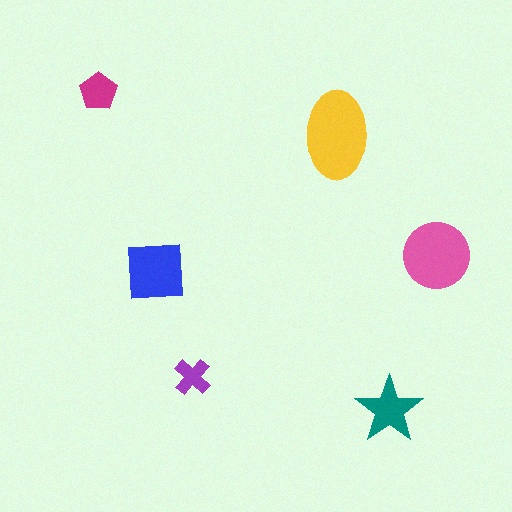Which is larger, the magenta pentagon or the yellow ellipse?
The yellow ellipse.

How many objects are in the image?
There are 6 objects in the image.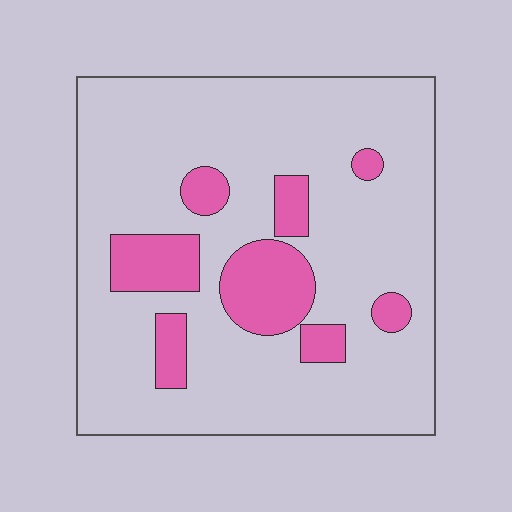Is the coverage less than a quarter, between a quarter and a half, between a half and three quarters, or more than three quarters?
Less than a quarter.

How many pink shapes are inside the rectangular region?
8.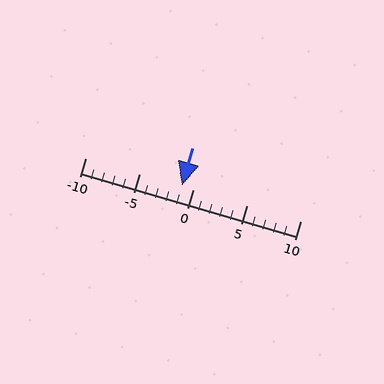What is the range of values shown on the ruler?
The ruler shows values from -10 to 10.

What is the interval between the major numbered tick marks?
The major tick marks are spaced 5 units apart.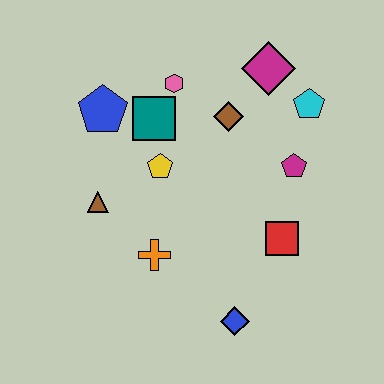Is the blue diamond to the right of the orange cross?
Yes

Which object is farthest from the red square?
The blue pentagon is farthest from the red square.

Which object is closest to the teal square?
The pink hexagon is closest to the teal square.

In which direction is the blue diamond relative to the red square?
The blue diamond is below the red square.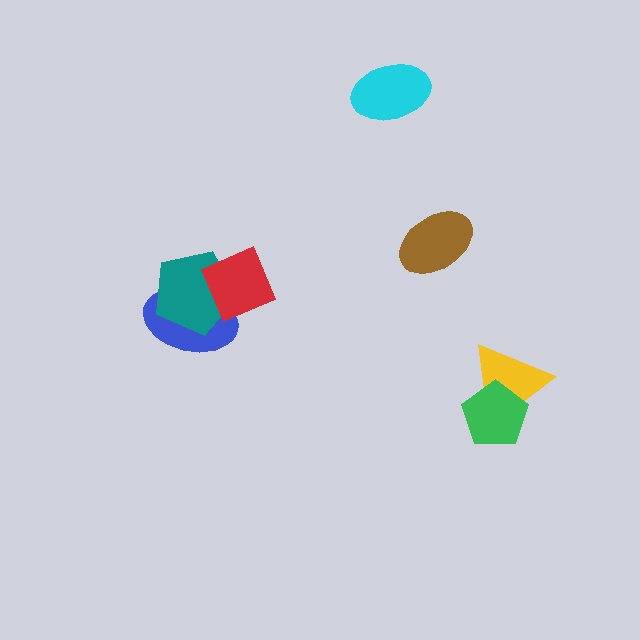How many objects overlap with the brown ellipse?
0 objects overlap with the brown ellipse.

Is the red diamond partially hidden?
No, no other shape covers it.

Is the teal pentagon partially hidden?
Yes, it is partially covered by another shape.